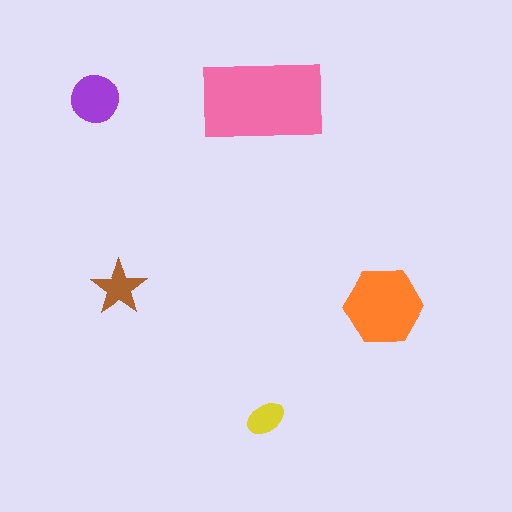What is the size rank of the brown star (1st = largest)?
4th.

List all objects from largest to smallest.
The pink rectangle, the orange hexagon, the purple circle, the brown star, the yellow ellipse.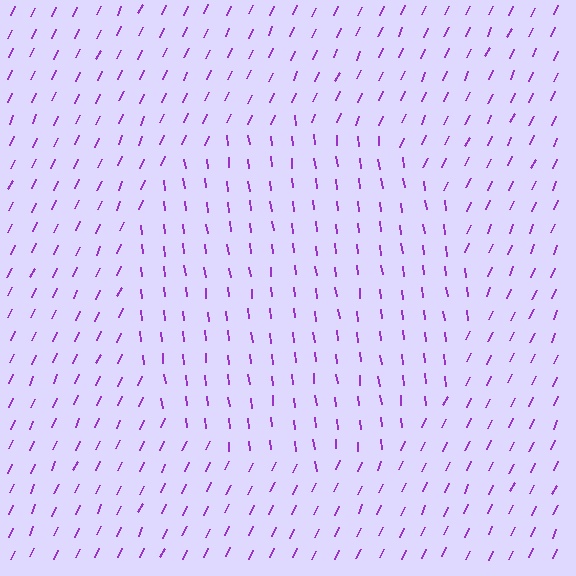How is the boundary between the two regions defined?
The boundary is defined purely by a change in line orientation (approximately 31 degrees difference). All lines are the same color and thickness.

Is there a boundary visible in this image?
Yes, there is a texture boundary formed by a change in line orientation.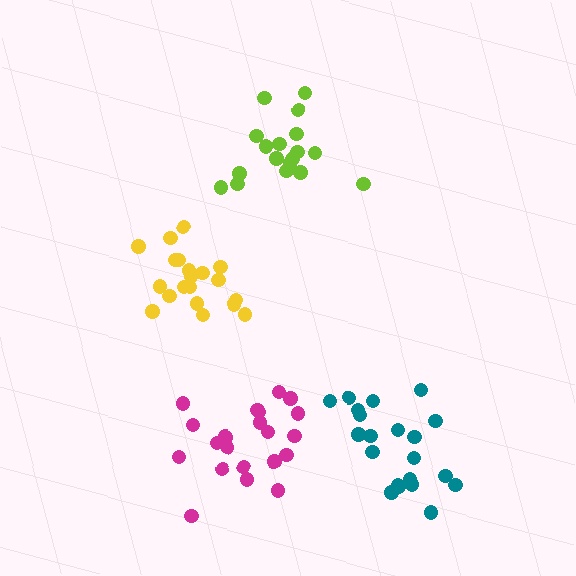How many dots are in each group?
Group 1: 21 dots, Group 2: 20 dots, Group 3: 21 dots, Group 4: 19 dots (81 total).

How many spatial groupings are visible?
There are 4 spatial groupings.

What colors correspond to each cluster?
The clusters are colored: teal, yellow, magenta, lime.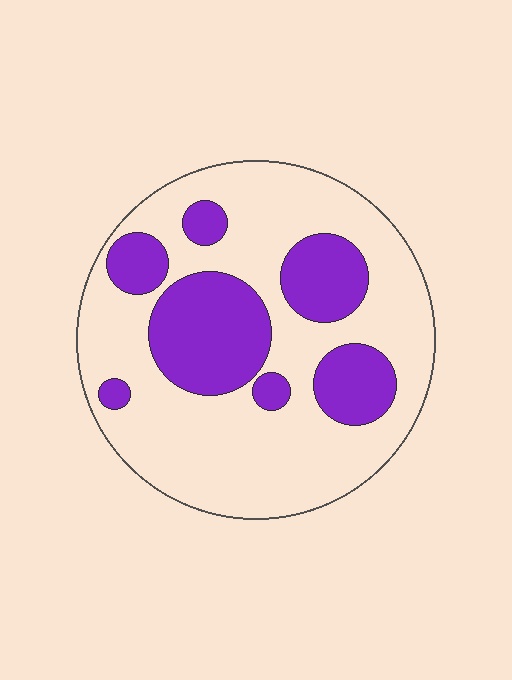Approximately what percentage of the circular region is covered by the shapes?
Approximately 30%.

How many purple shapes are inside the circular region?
7.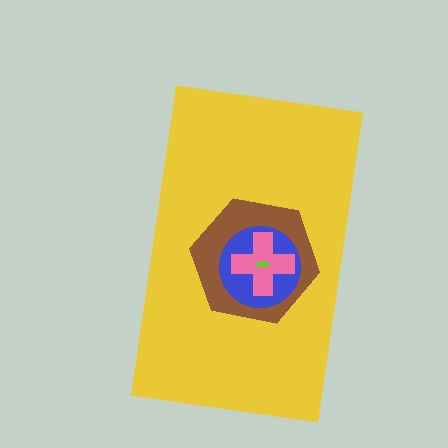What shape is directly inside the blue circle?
The pink cross.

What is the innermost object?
The lime arrow.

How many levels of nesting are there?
5.